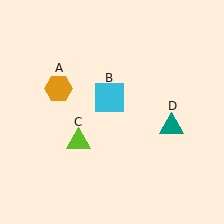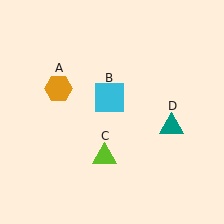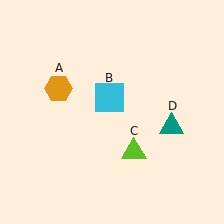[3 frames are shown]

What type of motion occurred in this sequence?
The lime triangle (object C) rotated counterclockwise around the center of the scene.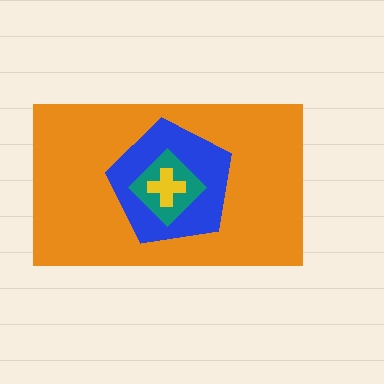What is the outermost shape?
The orange rectangle.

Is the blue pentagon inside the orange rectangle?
Yes.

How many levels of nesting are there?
4.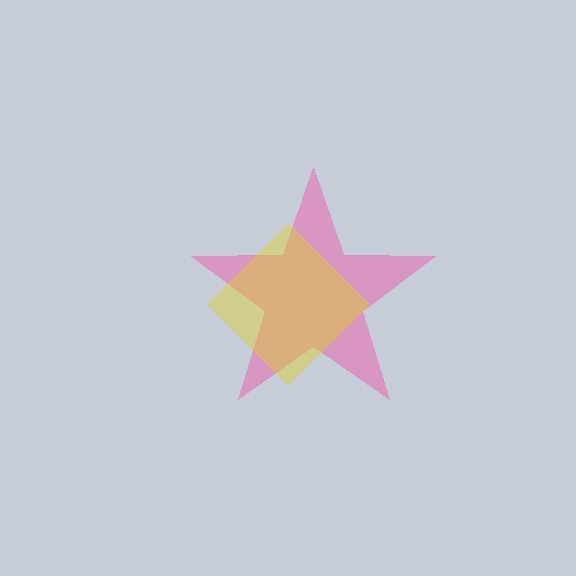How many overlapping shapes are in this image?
There are 2 overlapping shapes in the image.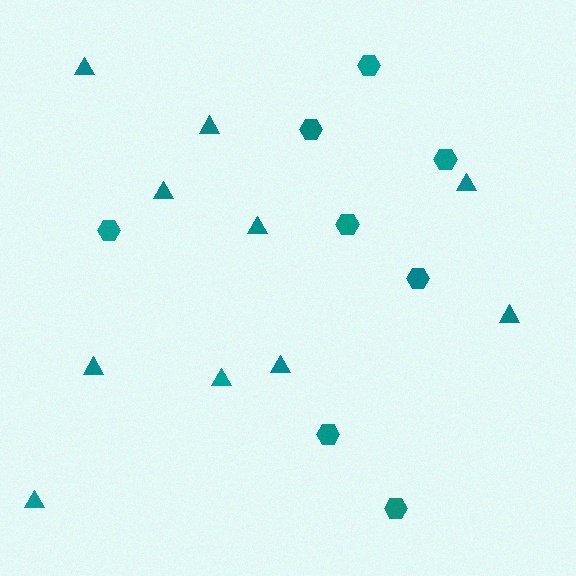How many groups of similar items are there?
There are 2 groups: one group of triangles (10) and one group of hexagons (8).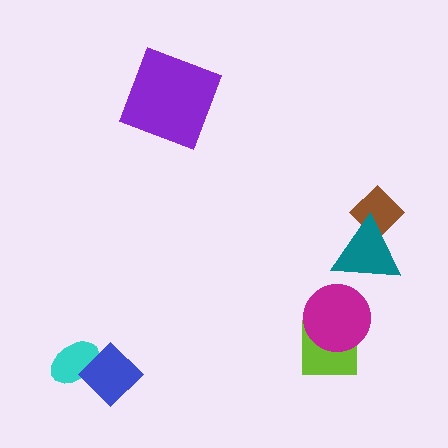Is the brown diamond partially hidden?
Yes, it is partially covered by another shape.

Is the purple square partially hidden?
No, no other shape covers it.